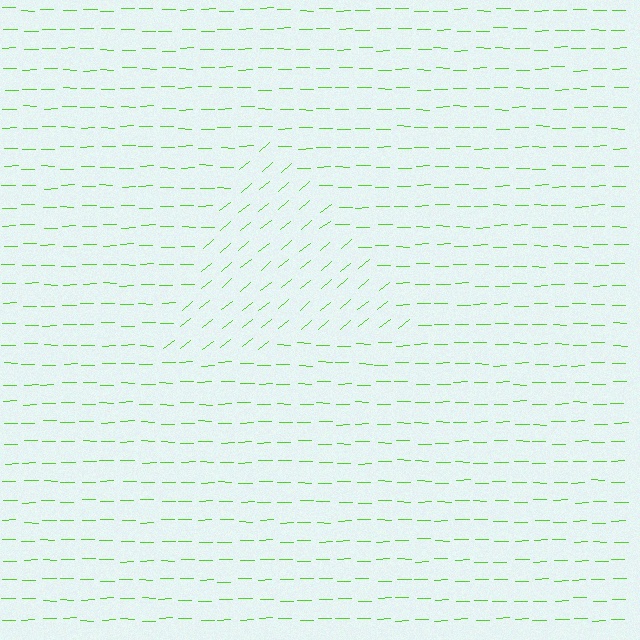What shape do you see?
I see a triangle.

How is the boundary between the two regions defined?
The boundary is defined purely by a change in line orientation (approximately 39 degrees difference). All lines are the same color and thickness.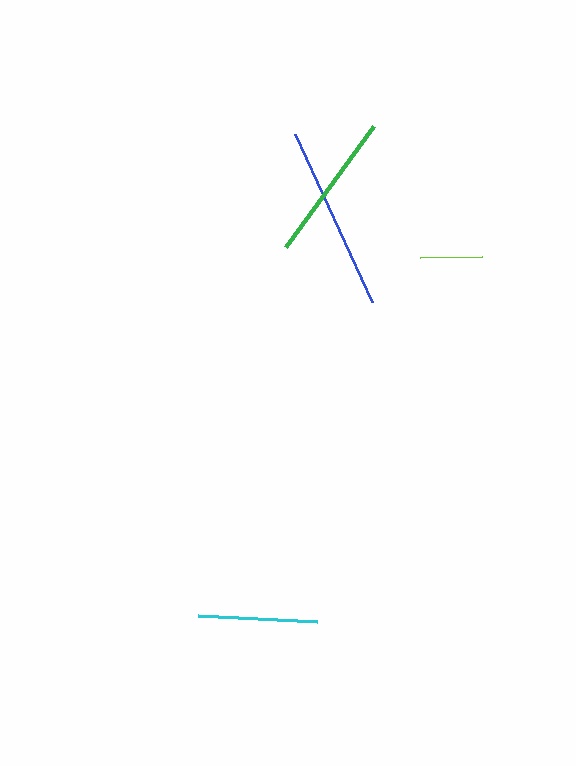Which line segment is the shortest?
The lime line is the shortest at approximately 62 pixels.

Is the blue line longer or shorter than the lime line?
The blue line is longer than the lime line.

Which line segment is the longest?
The blue line is the longest at approximately 185 pixels.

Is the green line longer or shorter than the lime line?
The green line is longer than the lime line.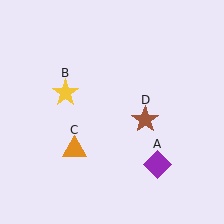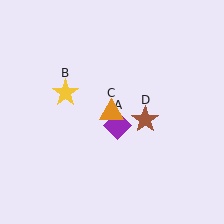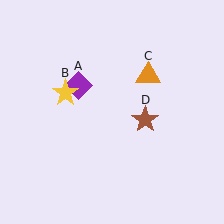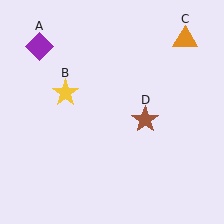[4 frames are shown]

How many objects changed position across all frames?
2 objects changed position: purple diamond (object A), orange triangle (object C).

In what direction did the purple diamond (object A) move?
The purple diamond (object A) moved up and to the left.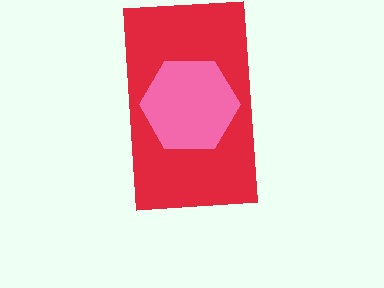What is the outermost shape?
The red rectangle.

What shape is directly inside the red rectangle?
The pink hexagon.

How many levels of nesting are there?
2.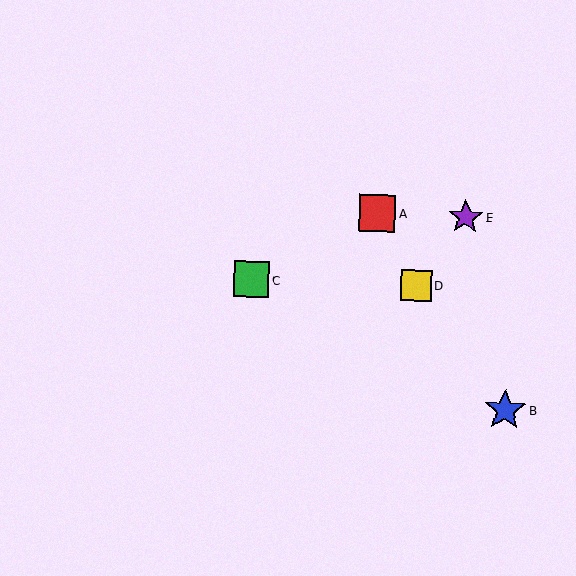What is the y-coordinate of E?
Object E is at y≈217.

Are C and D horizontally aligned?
Yes, both are at y≈280.